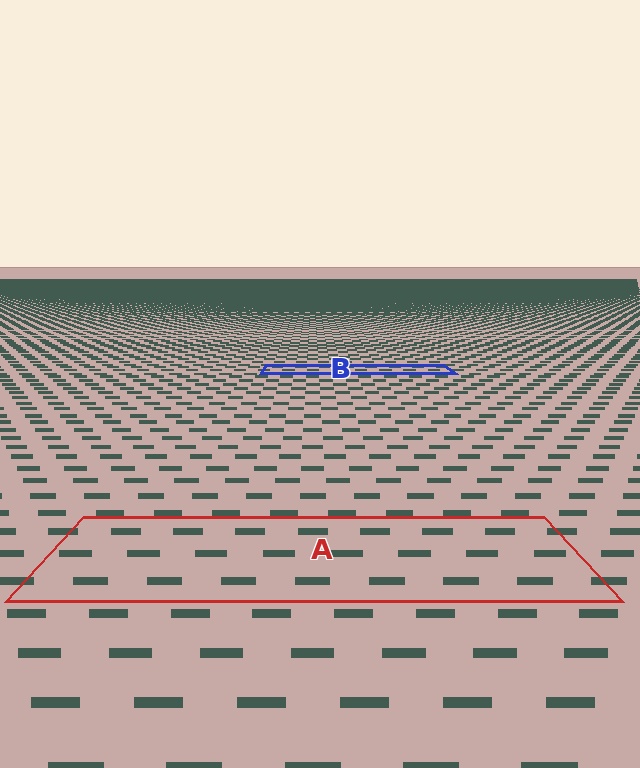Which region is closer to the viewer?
Region A is closer. The texture elements there are larger and more spread out.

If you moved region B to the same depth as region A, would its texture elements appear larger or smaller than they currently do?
They would appear larger. At a closer depth, the same texture elements are projected at a bigger on-screen size.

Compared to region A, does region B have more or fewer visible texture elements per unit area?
Region B has more texture elements per unit area — they are packed more densely because it is farther away.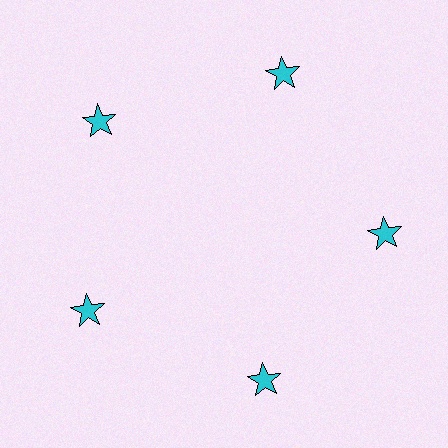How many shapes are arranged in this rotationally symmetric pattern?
There are 5 shapes, arranged in 5 groups of 1.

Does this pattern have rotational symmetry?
Yes, this pattern has 5-fold rotational symmetry. It looks the same after rotating 72 degrees around the center.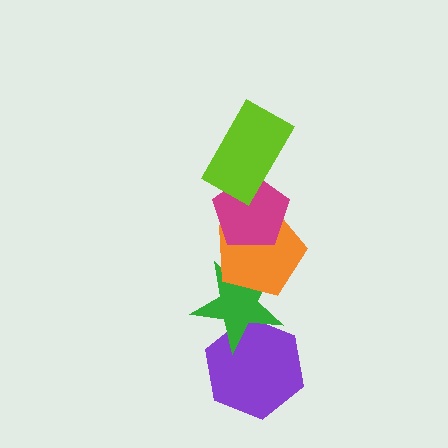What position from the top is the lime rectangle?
The lime rectangle is 1st from the top.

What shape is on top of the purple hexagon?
The green star is on top of the purple hexagon.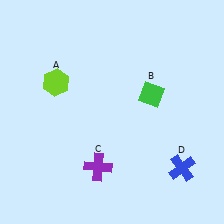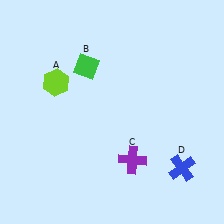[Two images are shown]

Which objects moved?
The objects that moved are: the green diamond (B), the purple cross (C).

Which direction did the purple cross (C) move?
The purple cross (C) moved right.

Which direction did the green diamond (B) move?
The green diamond (B) moved left.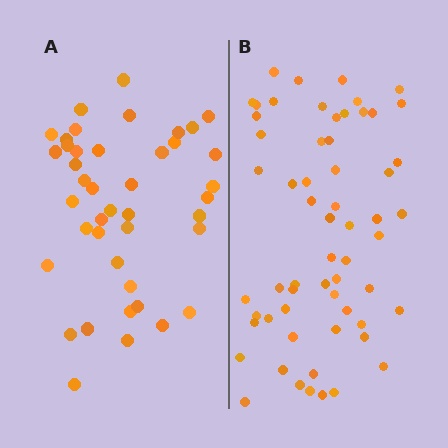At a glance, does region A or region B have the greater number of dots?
Region B (the right region) has more dots.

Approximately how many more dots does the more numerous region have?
Region B has approximately 20 more dots than region A.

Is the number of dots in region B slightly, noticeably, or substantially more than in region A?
Region B has noticeably more, but not dramatically so. The ratio is roughly 1.4 to 1.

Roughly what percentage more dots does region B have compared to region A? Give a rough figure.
About 45% more.